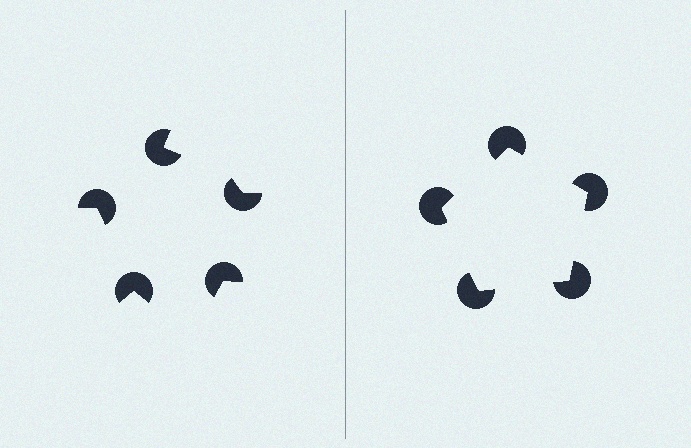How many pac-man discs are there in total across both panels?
10 — 5 on each side.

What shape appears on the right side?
An illusory pentagon.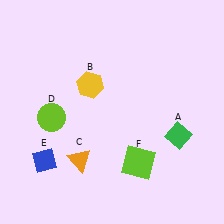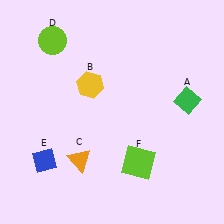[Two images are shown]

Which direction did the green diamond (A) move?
The green diamond (A) moved up.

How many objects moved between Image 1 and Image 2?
2 objects moved between the two images.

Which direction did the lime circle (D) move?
The lime circle (D) moved up.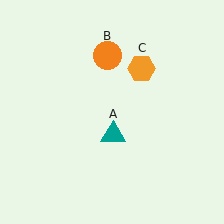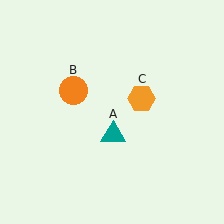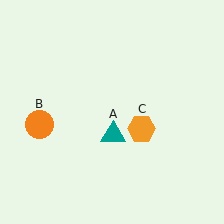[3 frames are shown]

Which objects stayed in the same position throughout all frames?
Teal triangle (object A) remained stationary.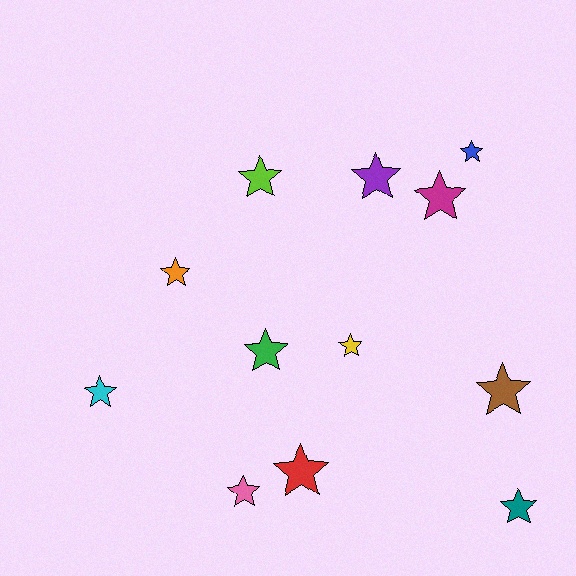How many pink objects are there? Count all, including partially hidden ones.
There is 1 pink object.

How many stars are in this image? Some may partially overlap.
There are 12 stars.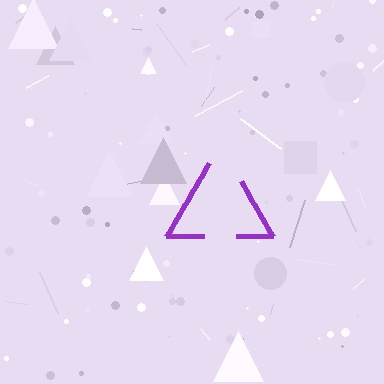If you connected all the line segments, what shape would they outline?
They would outline a triangle.